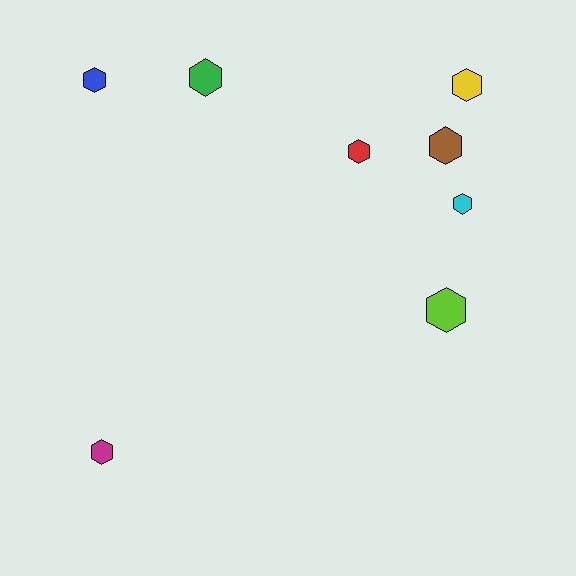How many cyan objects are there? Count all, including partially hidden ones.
There is 1 cyan object.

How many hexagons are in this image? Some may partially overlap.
There are 8 hexagons.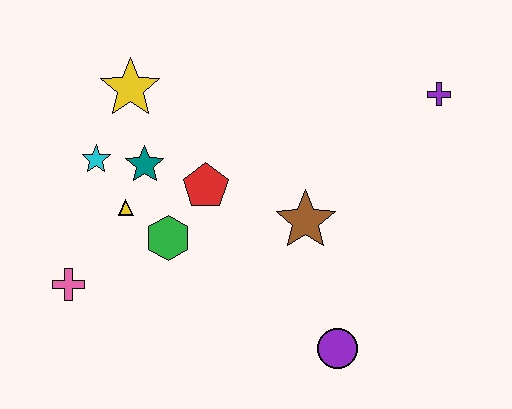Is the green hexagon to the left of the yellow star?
No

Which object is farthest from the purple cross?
The pink cross is farthest from the purple cross.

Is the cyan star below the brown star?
No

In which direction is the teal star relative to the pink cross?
The teal star is above the pink cross.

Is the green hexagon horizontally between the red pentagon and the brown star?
No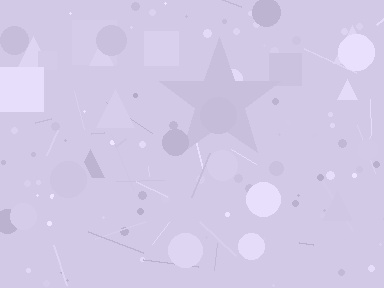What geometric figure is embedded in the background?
A star is embedded in the background.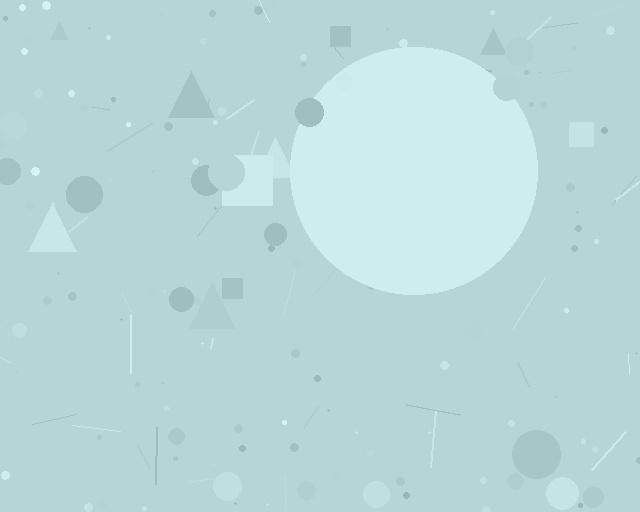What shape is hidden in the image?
A circle is hidden in the image.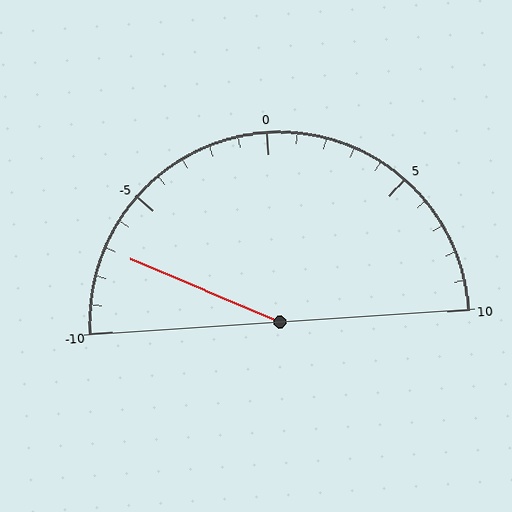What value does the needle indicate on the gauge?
The needle indicates approximately -7.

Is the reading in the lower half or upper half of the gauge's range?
The reading is in the lower half of the range (-10 to 10).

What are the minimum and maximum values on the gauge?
The gauge ranges from -10 to 10.